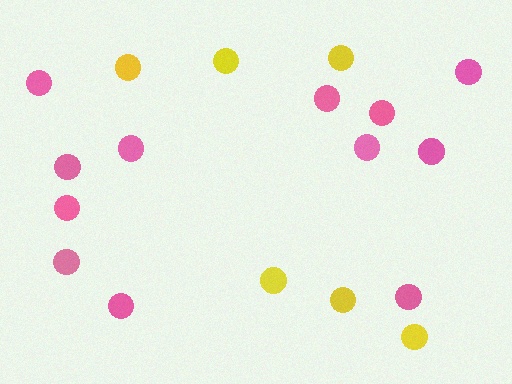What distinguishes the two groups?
There are 2 groups: one group of yellow circles (6) and one group of pink circles (12).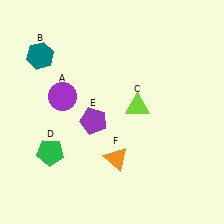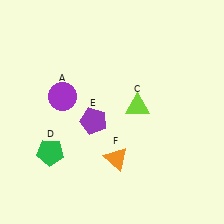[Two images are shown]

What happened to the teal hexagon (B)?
The teal hexagon (B) was removed in Image 2. It was in the top-left area of Image 1.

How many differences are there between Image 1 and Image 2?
There is 1 difference between the two images.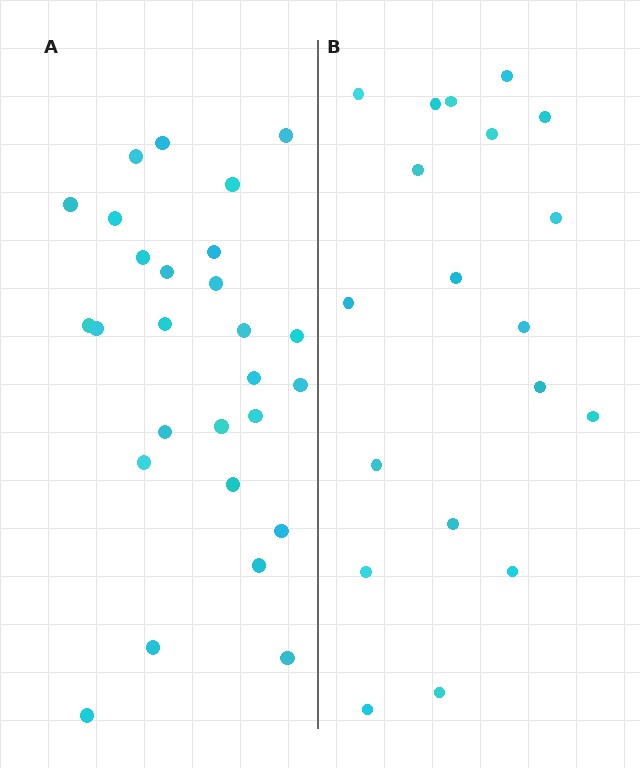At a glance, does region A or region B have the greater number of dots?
Region A (the left region) has more dots.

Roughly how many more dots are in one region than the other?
Region A has roughly 8 or so more dots than region B.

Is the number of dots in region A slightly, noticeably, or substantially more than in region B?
Region A has noticeably more, but not dramatically so. The ratio is roughly 1.4 to 1.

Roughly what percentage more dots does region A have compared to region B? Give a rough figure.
About 40% more.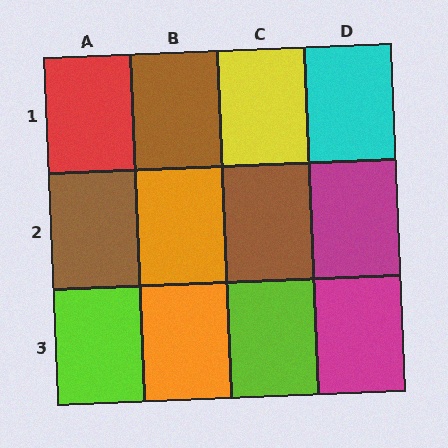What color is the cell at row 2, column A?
Brown.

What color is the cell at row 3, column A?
Lime.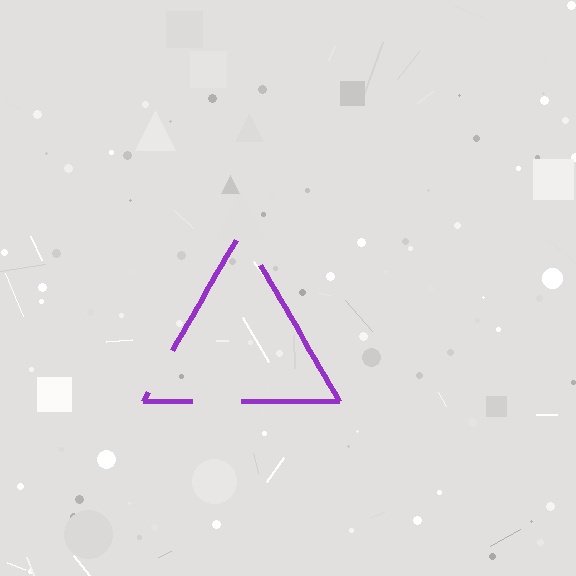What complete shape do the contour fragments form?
The contour fragments form a triangle.